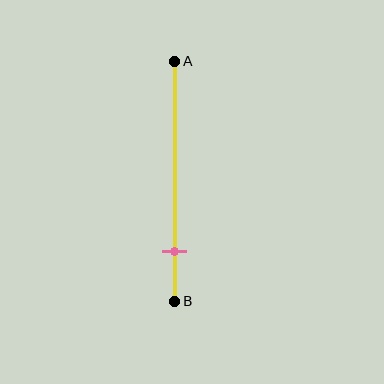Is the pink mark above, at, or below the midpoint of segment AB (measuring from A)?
The pink mark is below the midpoint of segment AB.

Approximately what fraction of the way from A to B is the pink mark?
The pink mark is approximately 80% of the way from A to B.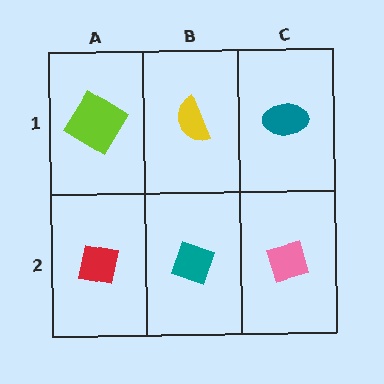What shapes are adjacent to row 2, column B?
A yellow semicircle (row 1, column B), a red square (row 2, column A), a pink diamond (row 2, column C).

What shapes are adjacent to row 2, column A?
A lime diamond (row 1, column A), a teal diamond (row 2, column B).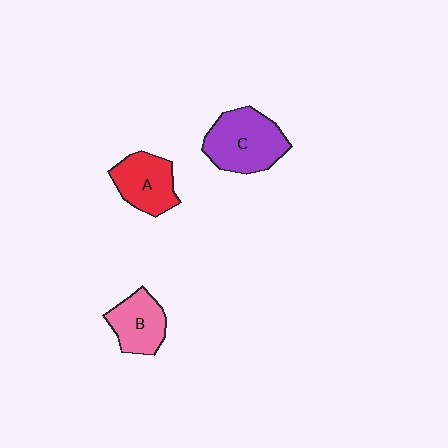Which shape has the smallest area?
Shape B (pink).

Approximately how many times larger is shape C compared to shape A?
Approximately 1.4 times.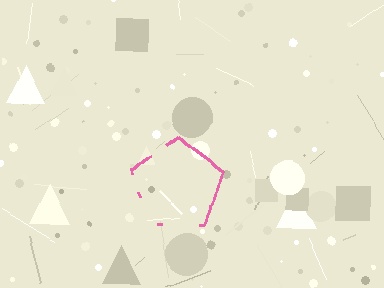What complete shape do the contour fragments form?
The contour fragments form a pentagon.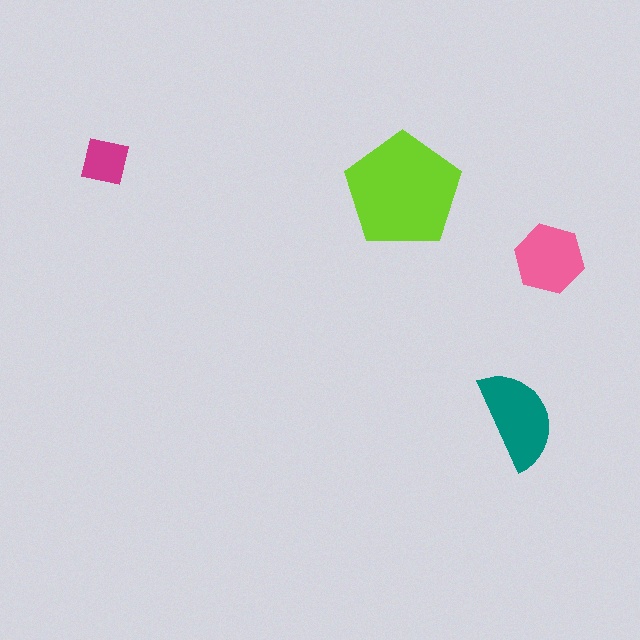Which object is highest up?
The magenta square is topmost.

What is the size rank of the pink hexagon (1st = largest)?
3rd.